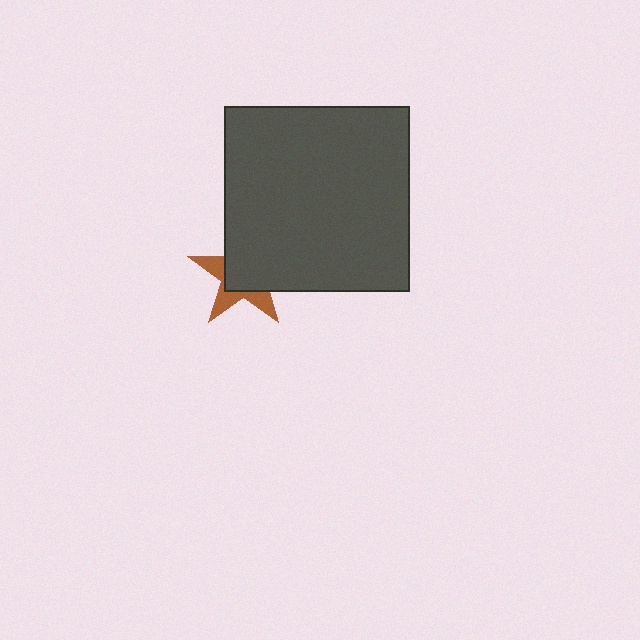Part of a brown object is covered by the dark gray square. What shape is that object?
It is a star.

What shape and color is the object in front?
The object in front is a dark gray square.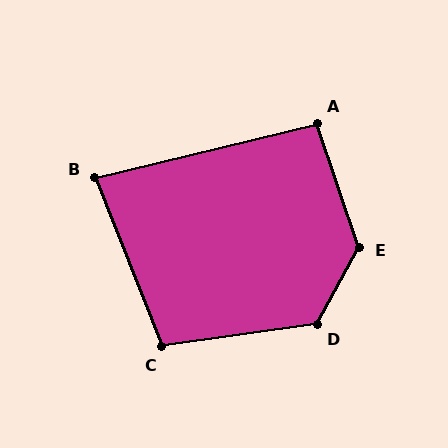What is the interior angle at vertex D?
Approximately 126 degrees (obtuse).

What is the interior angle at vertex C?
Approximately 104 degrees (obtuse).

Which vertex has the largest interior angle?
E, at approximately 133 degrees.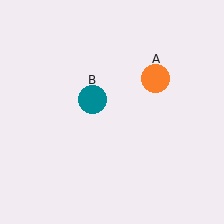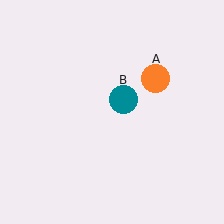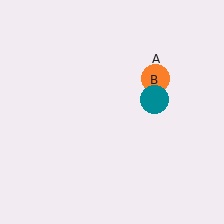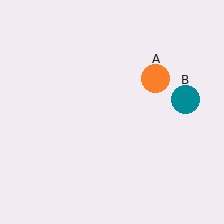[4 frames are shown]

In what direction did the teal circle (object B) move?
The teal circle (object B) moved right.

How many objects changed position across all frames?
1 object changed position: teal circle (object B).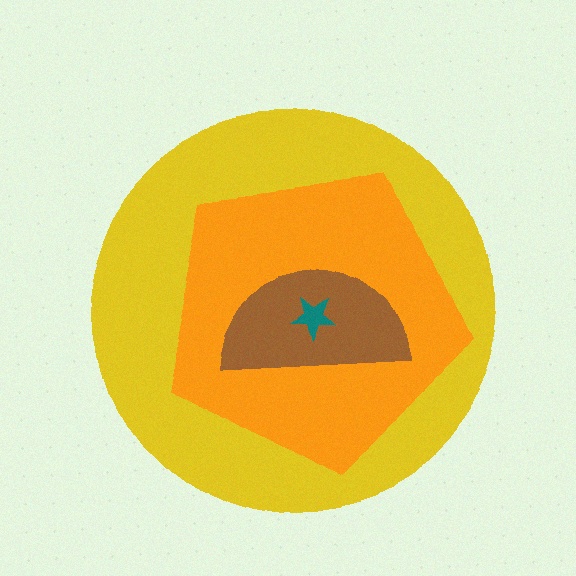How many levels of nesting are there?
4.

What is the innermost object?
The teal star.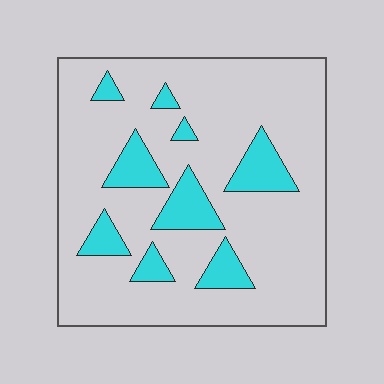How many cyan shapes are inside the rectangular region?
9.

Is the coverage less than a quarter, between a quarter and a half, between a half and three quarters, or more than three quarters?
Less than a quarter.